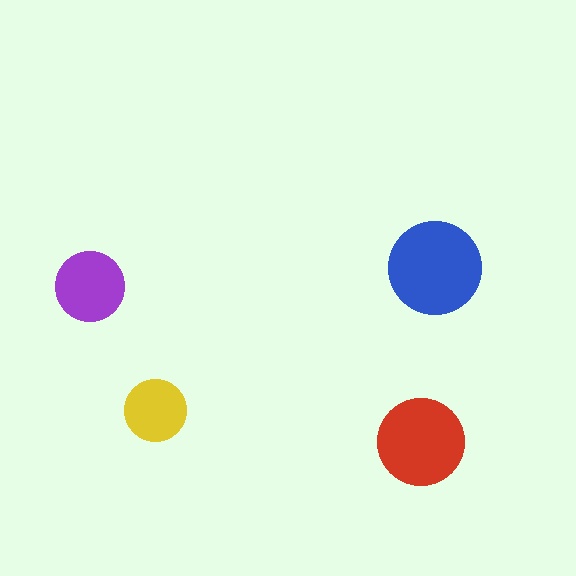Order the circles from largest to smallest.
the blue one, the red one, the purple one, the yellow one.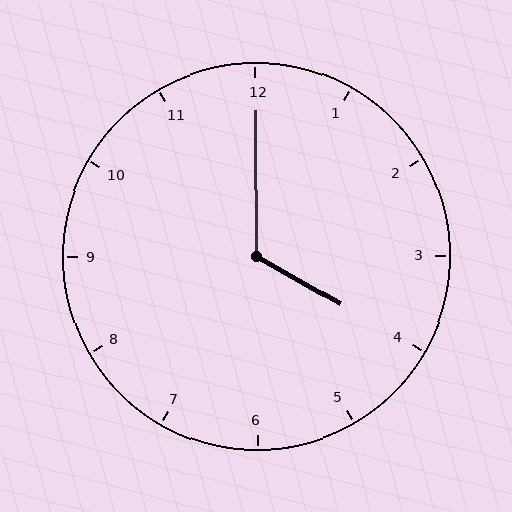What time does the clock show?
4:00.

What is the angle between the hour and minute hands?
Approximately 120 degrees.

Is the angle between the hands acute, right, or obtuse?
It is obtuse.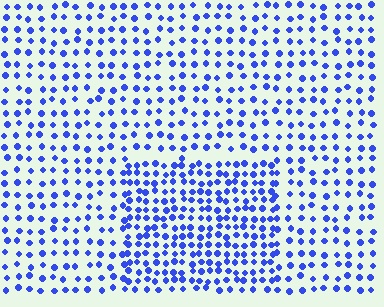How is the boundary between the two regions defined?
The boundary is defined by a change in element density (approximately 1.8x ratio). All elements are the same color, size, and shape.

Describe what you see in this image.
The image contains small blue elements arranged at two different densities. A rectangle-shaped region is visible where the elements are more densely packed than the surrounding area.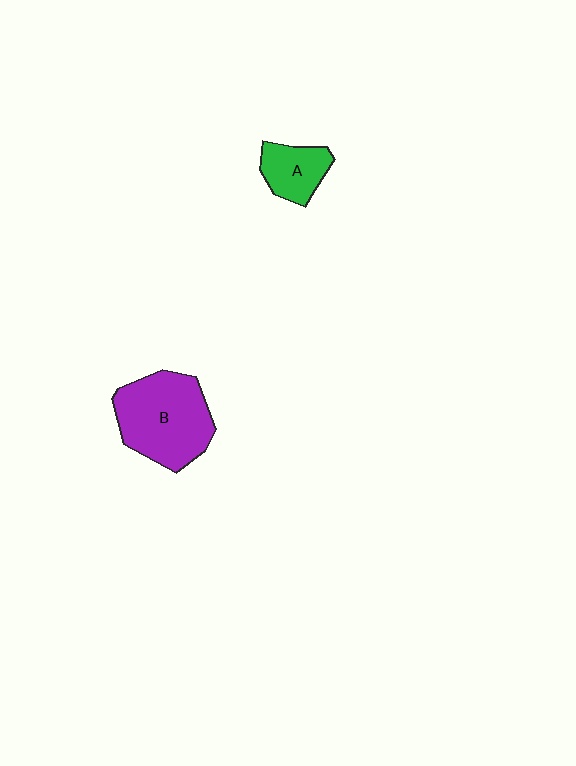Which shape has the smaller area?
Shape A (green).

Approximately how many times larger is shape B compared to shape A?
Approximately 2.2 times.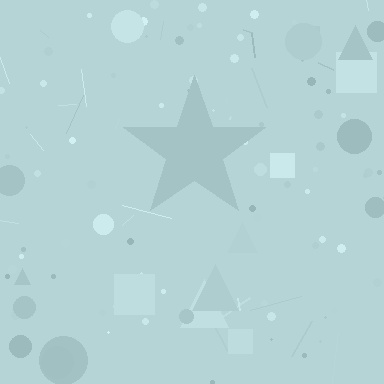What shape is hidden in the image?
A star is hidden in the image.